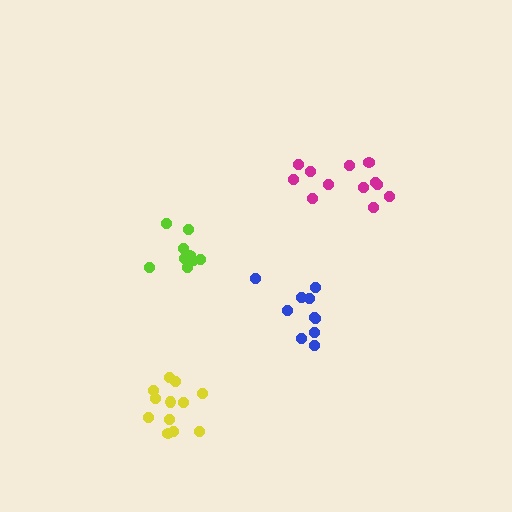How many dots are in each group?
Group 1: 10 dots, Group 2: 9 dots, Group 3: 12 dots, Group 4: 12 dots (43 total).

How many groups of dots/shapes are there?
There are 4 groups.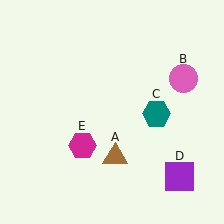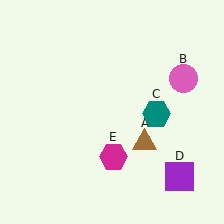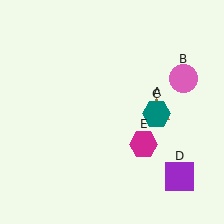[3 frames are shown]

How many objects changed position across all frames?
2 objects changed position: brown triangle (object A), magenta hexagon (object E).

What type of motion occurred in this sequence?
The brown triangle (object A), magenta hexagon (object E) rotated counterclockwise around the center of the scene.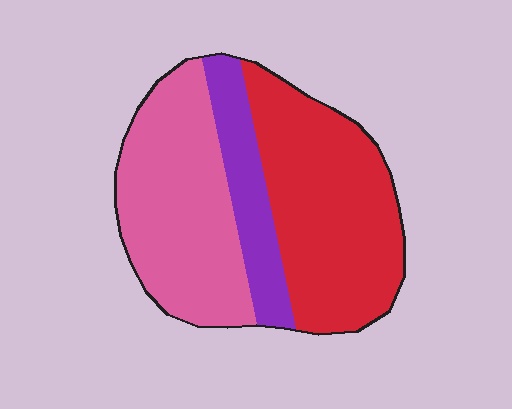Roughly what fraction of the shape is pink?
Pink covers 40% of the shape.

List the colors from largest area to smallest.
From largest to smallest: red, pink, purple.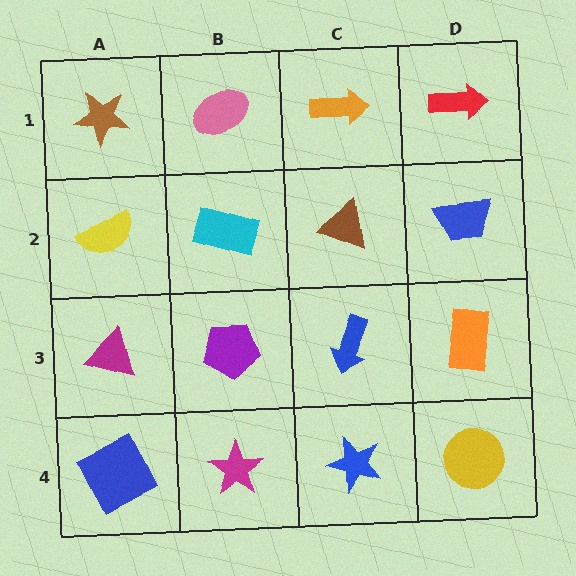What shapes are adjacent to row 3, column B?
A cyan rectangle (row 2, column B), a magenta star (row 4, column B), a magenta triangle (row 3, column A), a blue arrow (row 3, column C).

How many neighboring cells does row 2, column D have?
3.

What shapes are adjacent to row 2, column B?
A pink ellipse (row 1, column B), a purple pentagon (row 3, column B), a yellow semicircle (row 2, column A), a brown triangle (row 2, column C).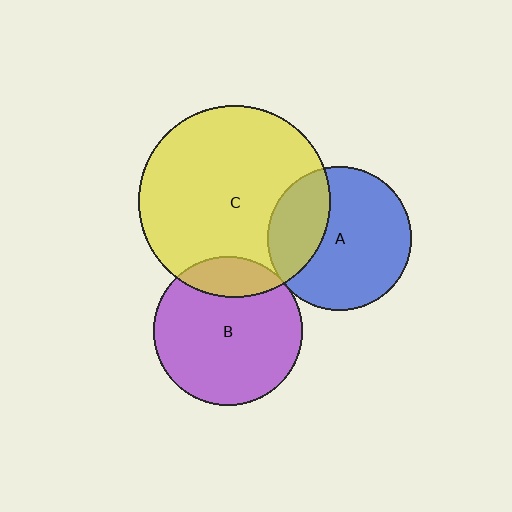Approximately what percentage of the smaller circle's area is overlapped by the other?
Approximately 20%.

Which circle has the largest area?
Circle C (yellow).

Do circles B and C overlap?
Yes.